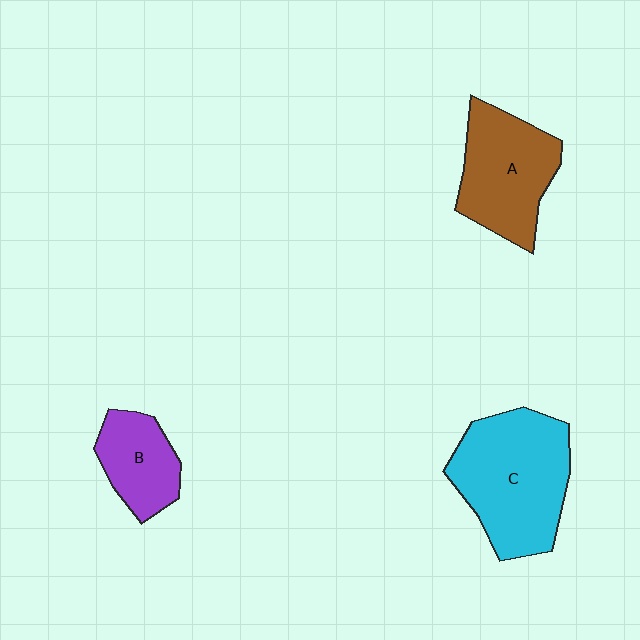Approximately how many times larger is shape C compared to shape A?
Approximately 1.3 times.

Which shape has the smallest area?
Shape B (purple).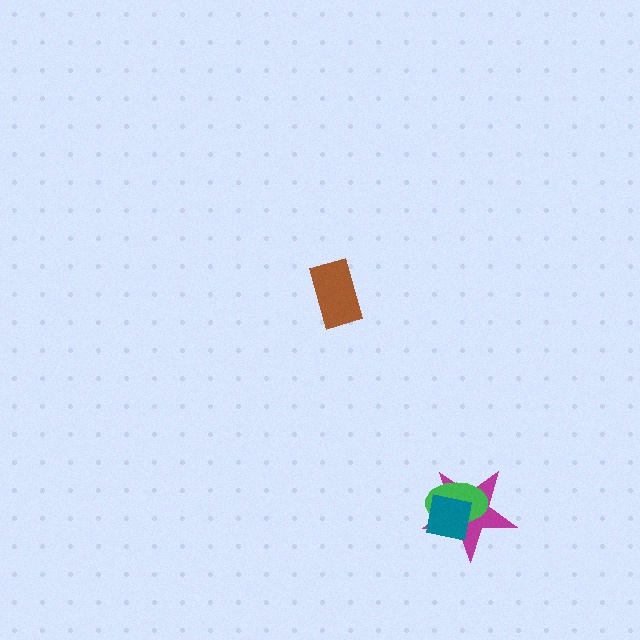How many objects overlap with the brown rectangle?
0 objects overlap with the brown rectangle.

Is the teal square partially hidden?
No, no other shape covers it.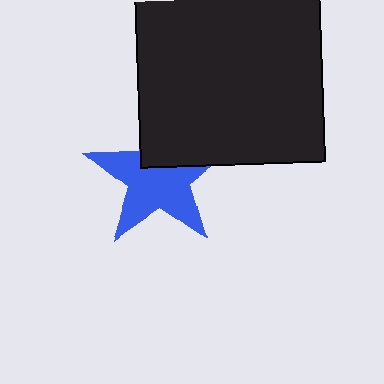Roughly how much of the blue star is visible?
Most of it is visible (roughly 66%).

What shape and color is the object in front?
The object in front is a black rectangle.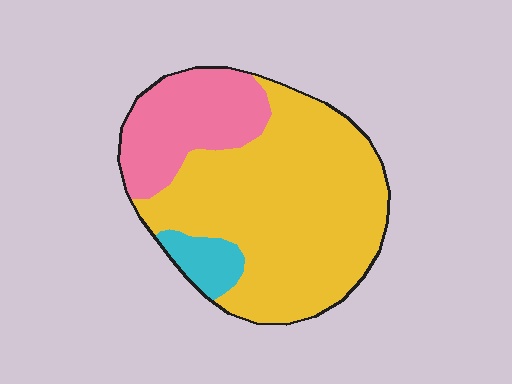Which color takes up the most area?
Yellow, at roughly 70%.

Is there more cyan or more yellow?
Yellow.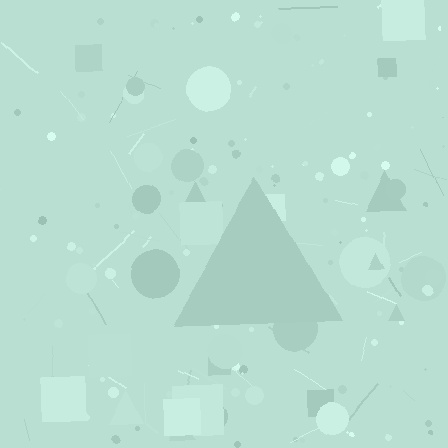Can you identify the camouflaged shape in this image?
The camouflaged shape is a triangle.